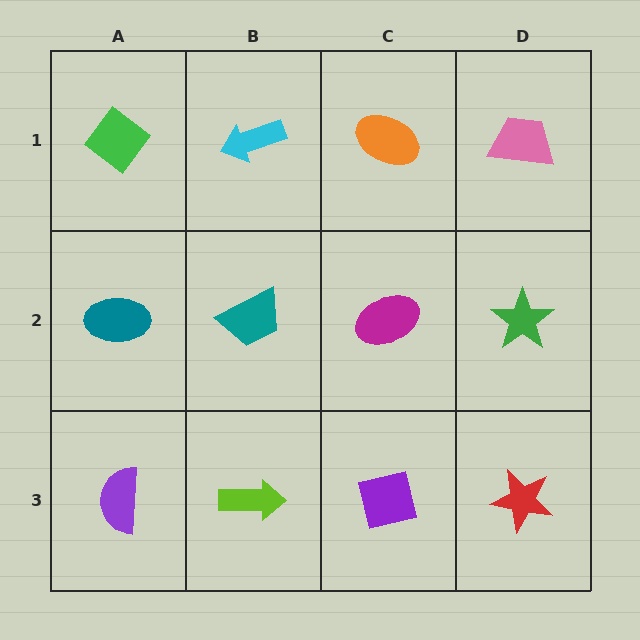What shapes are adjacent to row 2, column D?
A pink trapezoid (row 1, column D), a red star (row 3, column D), a magenta ellipse (row 2, column C).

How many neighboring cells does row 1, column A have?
2.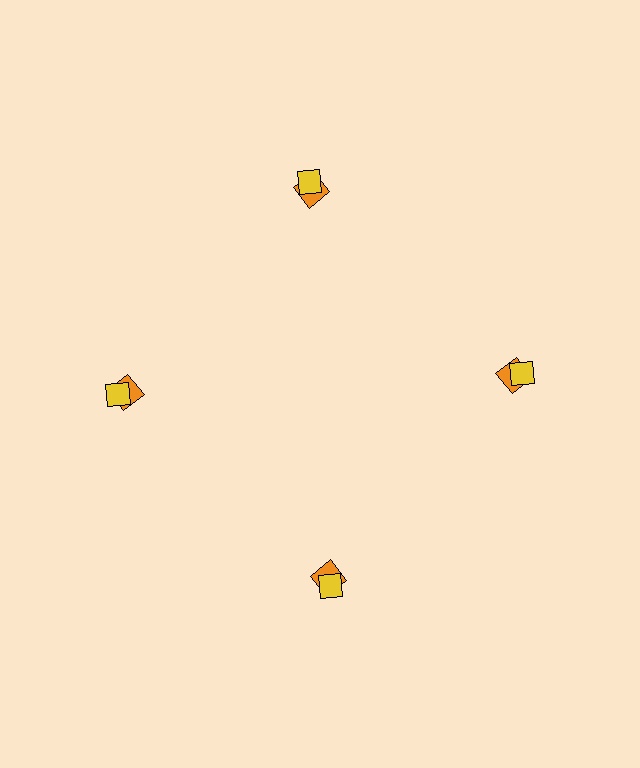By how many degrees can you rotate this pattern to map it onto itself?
The pattern maps onto itself every 90 degrees of rotation.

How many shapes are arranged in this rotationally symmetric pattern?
There are 8 shapes, arranged in 4 groups of 2.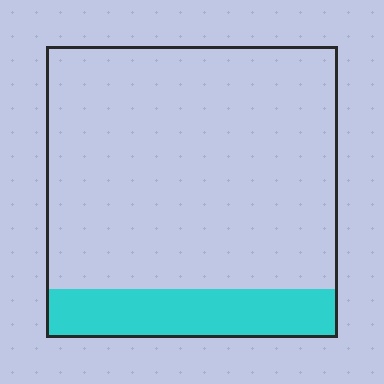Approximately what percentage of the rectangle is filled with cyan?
Approximately 15%.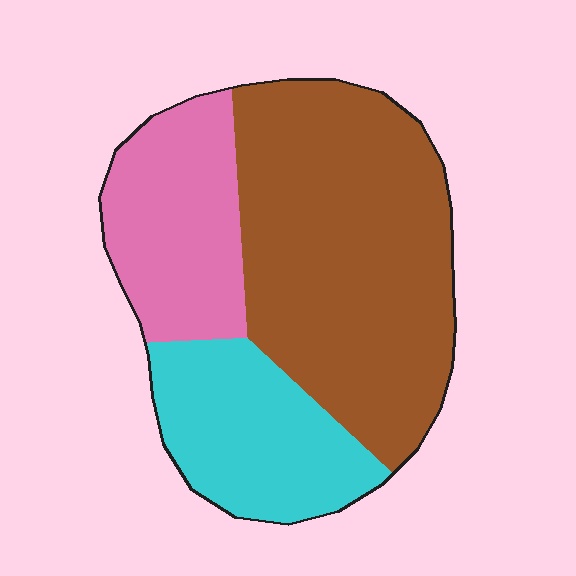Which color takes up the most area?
Brown, at roughly 55%.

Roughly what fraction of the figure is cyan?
Cyan takes up between a sixth and a third of the figure.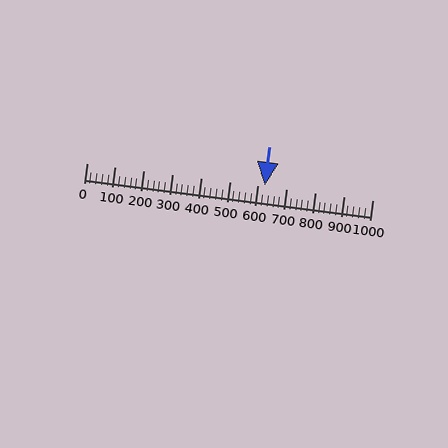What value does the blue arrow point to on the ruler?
The blue arrow points to approximately 624.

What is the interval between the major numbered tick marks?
The major tick marks are spaced 100 units apart.